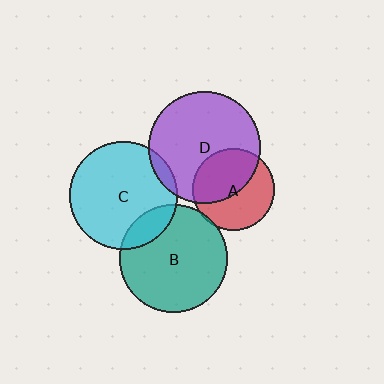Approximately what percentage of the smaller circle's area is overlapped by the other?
Approximately 5%.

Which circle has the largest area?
Circle D (purple).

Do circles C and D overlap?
Yes.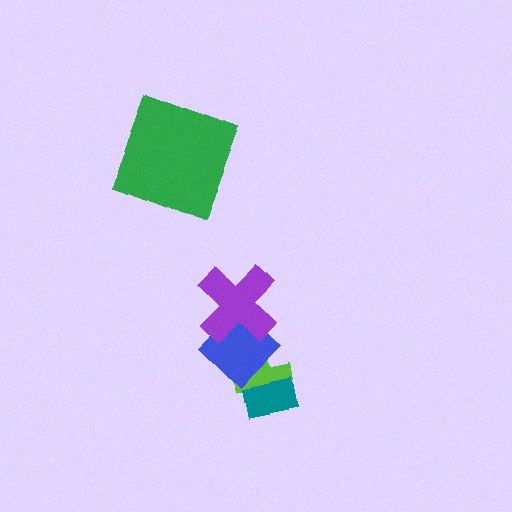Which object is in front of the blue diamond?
The purple cross is in front of the blue diamond.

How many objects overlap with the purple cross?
1 object overlaps with the purple cross.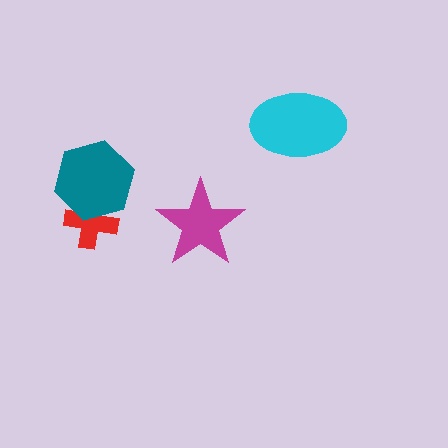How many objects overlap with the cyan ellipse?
0 objects overlap with the cyan ellipse.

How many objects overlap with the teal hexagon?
1 object overlaps with the teal hexagon.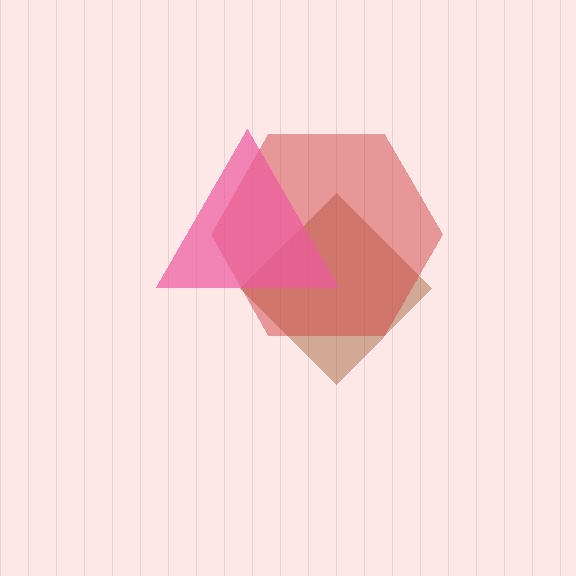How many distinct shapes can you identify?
There are 3 distinct shapes: a brown diamond, a red hexagon, a pink triangle.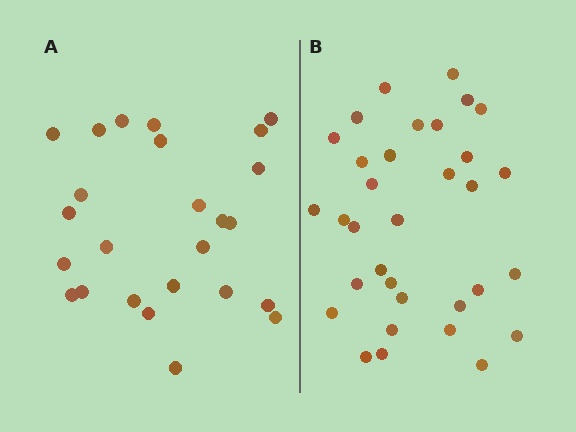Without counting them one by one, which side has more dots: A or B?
Region B (the right region) has more dots.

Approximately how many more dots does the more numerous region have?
Region B has roughly 8 or so more dots than region A.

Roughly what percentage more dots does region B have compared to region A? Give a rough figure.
About 30% more.